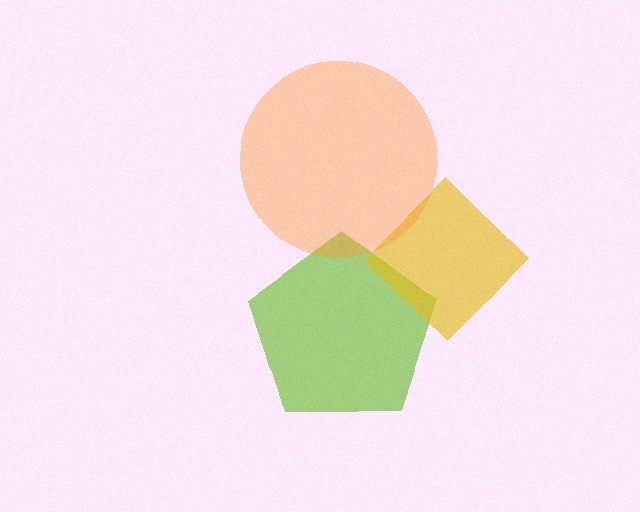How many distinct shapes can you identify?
There are 3 distinct shapes: a lime pentagon, a yellow diamond, an orange circle.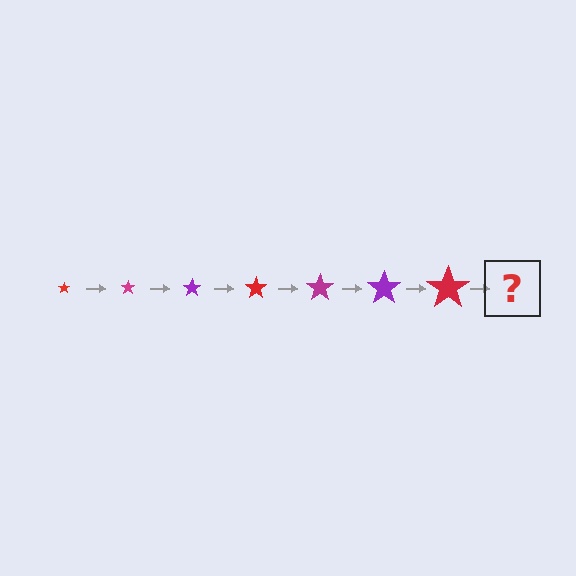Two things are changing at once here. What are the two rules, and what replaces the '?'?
The two rules are that the star grows larger each step and the color cycles through red, magenta, and purple. The '?' should be a magenta star, larger than the previous one.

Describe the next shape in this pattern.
It should be a magenta star, larger than the previous one.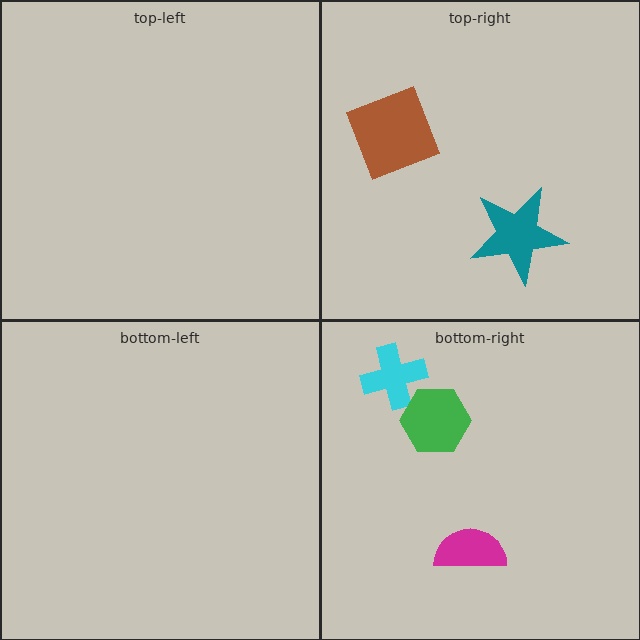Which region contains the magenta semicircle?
The bottom-right region.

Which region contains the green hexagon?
The bottom-right region.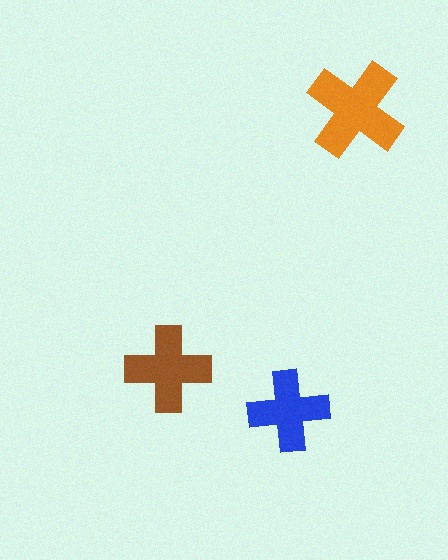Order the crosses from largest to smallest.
the orange one, the brown one, the blue one.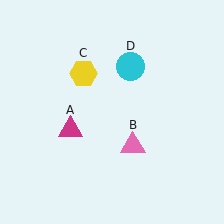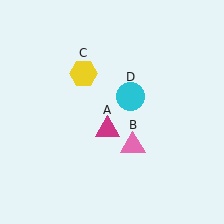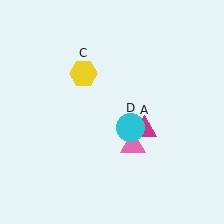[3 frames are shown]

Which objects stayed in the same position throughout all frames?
Pink triangle (object B) and yellow hexagon (object C) remained stationary.